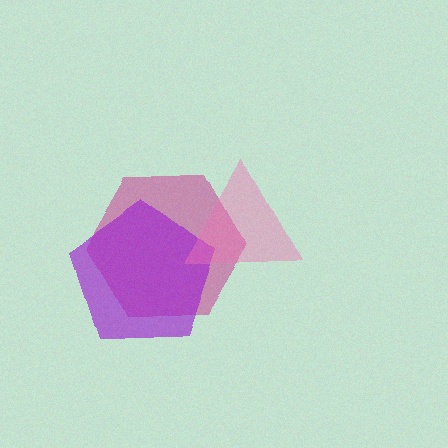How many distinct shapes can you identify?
There are 3 distinct shapes: a magenta hexagon, a purple pentagon, a pink triangle.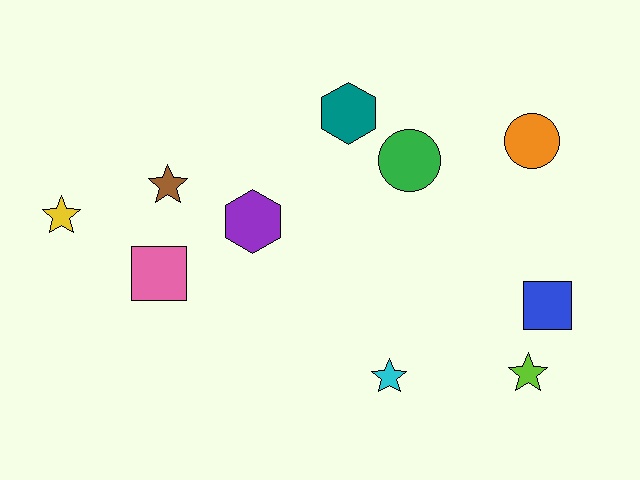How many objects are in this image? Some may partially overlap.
There are 10 objects.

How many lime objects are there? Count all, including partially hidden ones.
There is 1 lime object.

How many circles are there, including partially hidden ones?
There are 2 circles.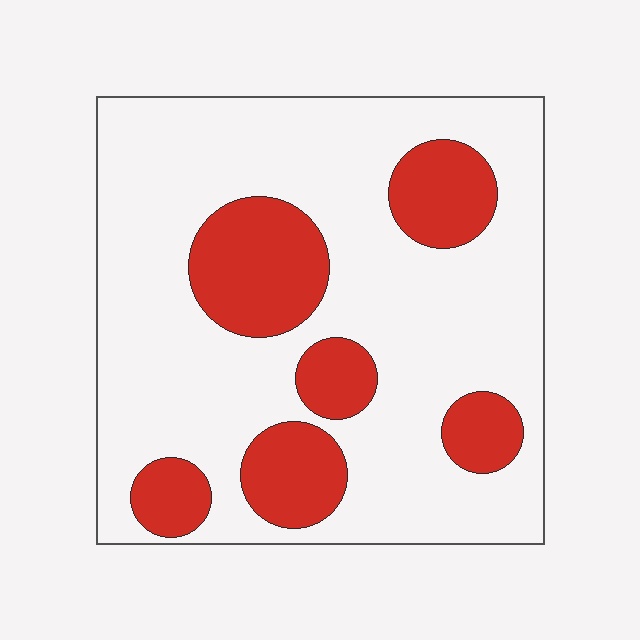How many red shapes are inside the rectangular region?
6.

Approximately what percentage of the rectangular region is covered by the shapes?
Approximately 25%.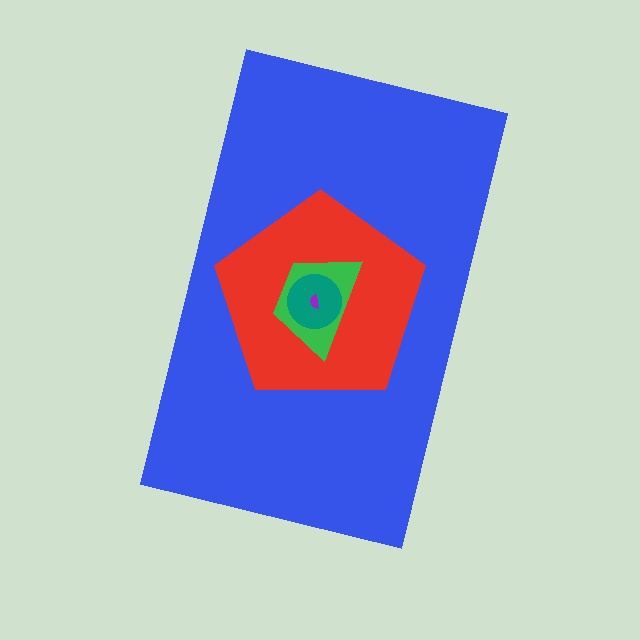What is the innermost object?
The purple semicircle.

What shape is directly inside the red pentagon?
The green trapezoid.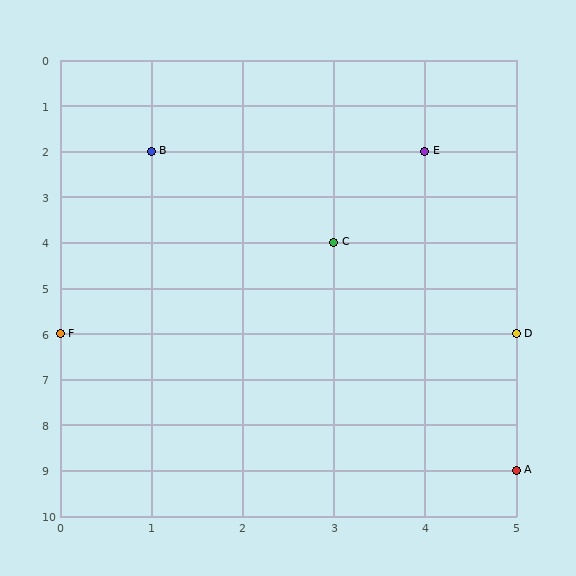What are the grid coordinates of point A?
Point A is at grid coordinates (5, 9).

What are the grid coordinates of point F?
Point F is at grid coordinates (0, 6).